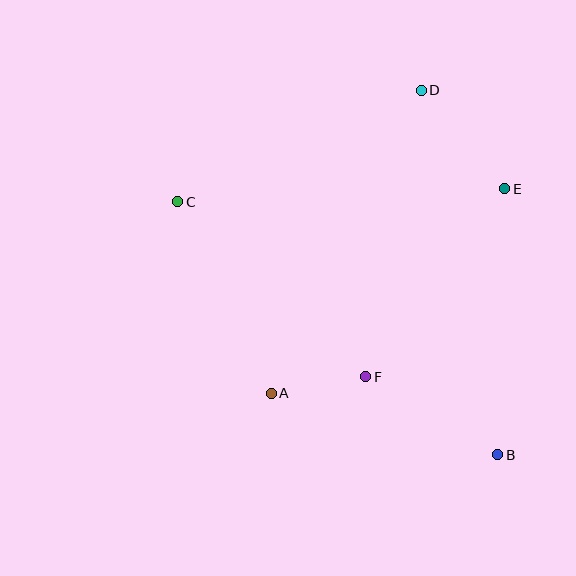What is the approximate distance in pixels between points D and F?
The distance between D and F is approximately 291 pixels.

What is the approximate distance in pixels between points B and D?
The distance between B and D is approximately 372 pixels.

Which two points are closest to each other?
Points A and F are closest to each other.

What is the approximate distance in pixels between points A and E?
The distance between A and E is approximately 311 pixels.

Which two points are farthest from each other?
Points B and C are farthest from each other.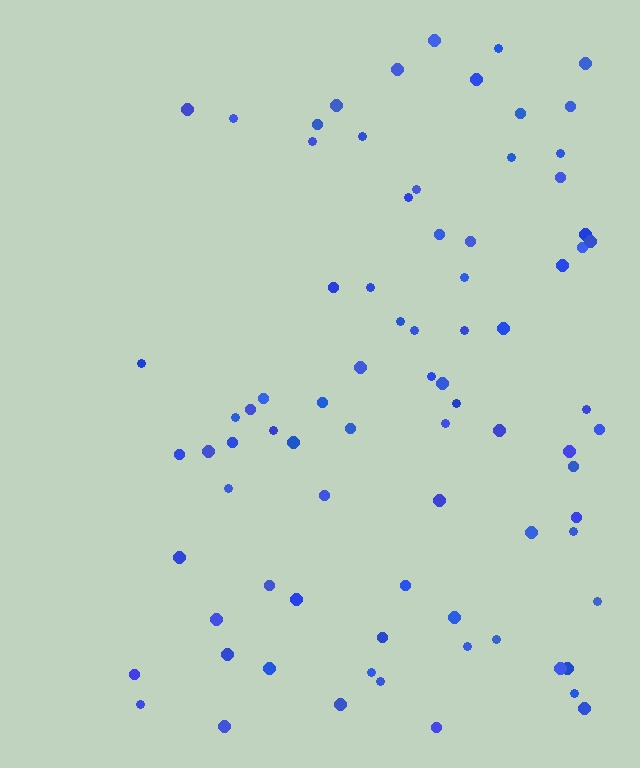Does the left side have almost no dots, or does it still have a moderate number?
Still a moderate number, just noticeably fewer than the right.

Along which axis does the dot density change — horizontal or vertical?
Horizontal.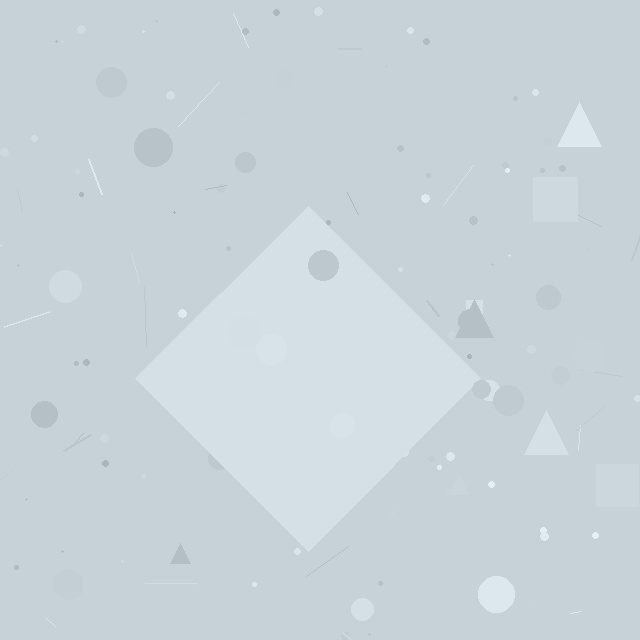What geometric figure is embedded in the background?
A diamond is embedded in the background.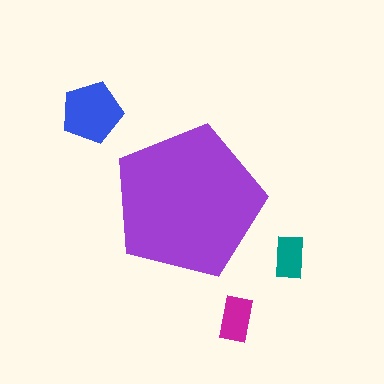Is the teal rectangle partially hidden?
No, the teal rectangle is fully visible.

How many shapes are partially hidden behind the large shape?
0 shapes are partially hidden.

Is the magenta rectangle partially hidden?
No, the magenta rectangle is fully visible.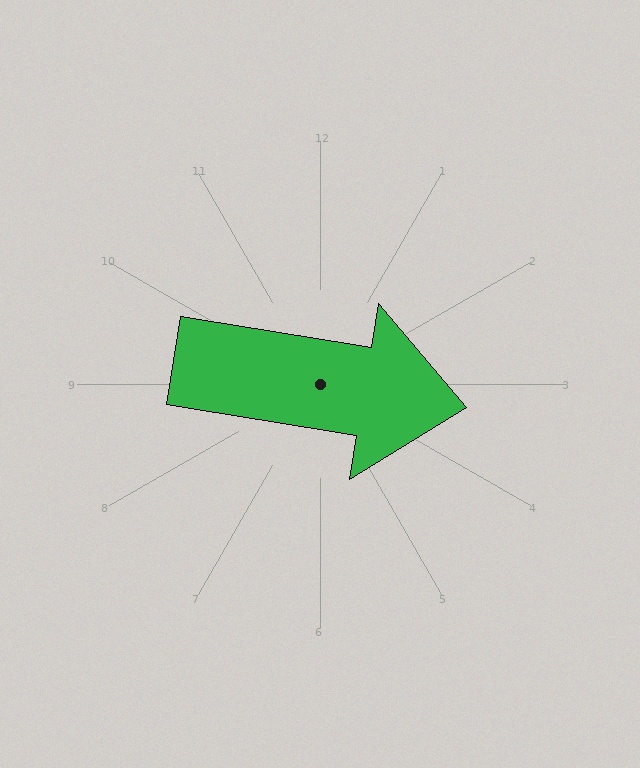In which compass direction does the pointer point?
East.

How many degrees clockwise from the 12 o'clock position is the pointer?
Approximately 99 degrees.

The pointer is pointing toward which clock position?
Roughly 3 o'clock.